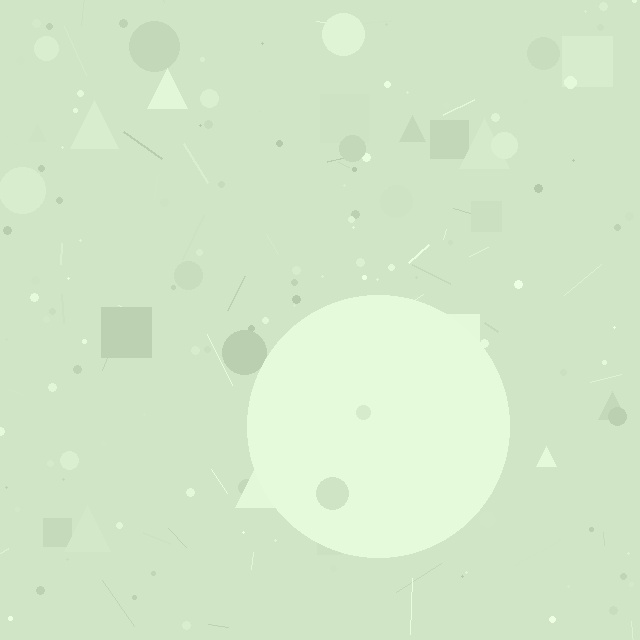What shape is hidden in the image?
A circle is hidden in the image.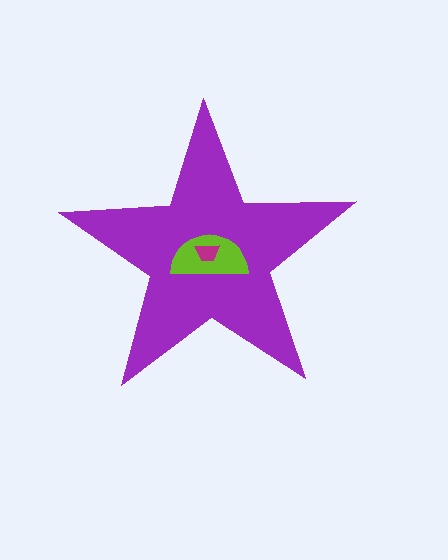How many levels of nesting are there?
3.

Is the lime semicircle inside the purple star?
Yes.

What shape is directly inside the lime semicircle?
The magenta trapezoid.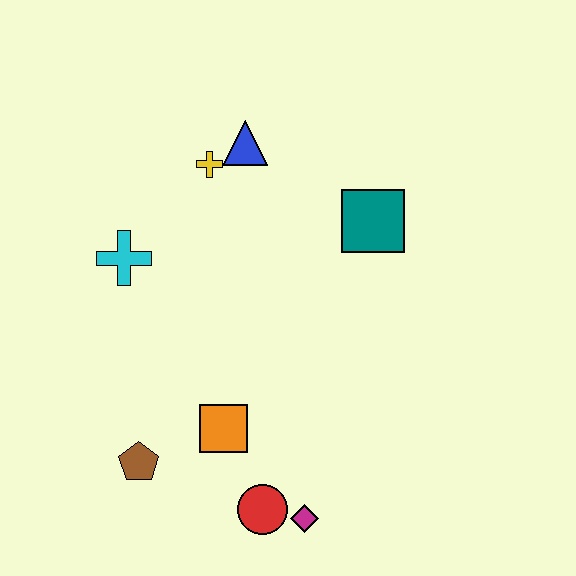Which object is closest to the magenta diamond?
The red circle is closest to the magenta diamond.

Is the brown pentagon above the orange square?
No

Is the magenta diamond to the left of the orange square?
No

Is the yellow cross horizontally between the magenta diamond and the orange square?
No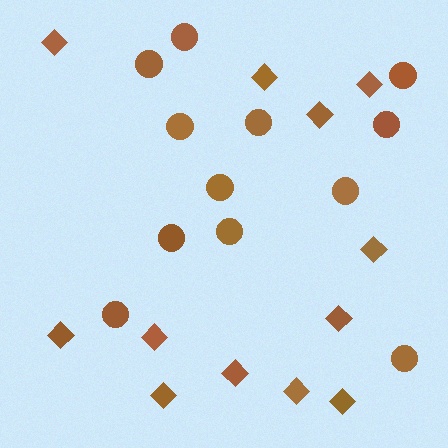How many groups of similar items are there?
There are 2 groups: one group of diamonds (12) and one group of circles (12).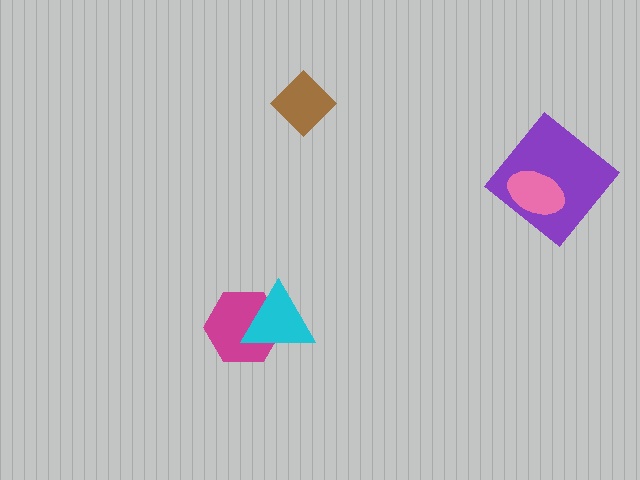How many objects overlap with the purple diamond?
1 object overlaps with the purple diamond.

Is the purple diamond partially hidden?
Yes, it is partially covered by another shape.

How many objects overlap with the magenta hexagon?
1 object overlaps with the magenta hexagon.